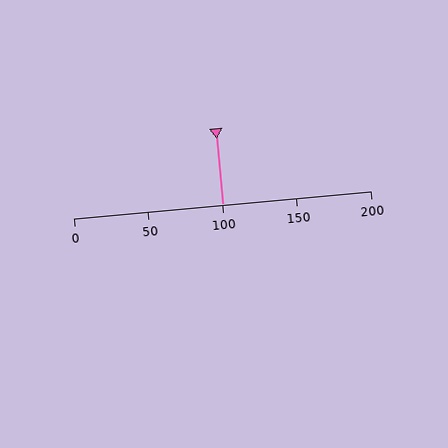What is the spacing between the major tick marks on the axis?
The major ticks are spaced 50 apart.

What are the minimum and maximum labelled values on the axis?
The axis runs from 0 to 200.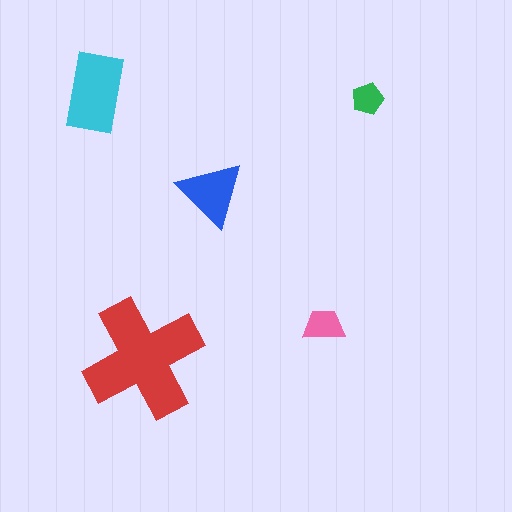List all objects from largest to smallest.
The red cross, the cyan rectangle, the blue triangle, the pink trapezoid, the green pentagon.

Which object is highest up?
The cyan rectangle is topmost.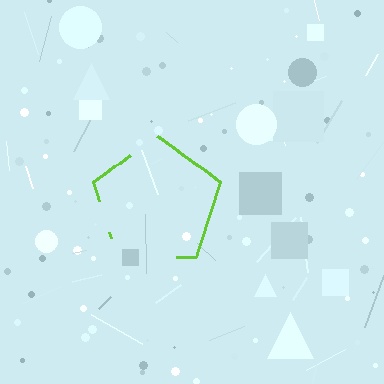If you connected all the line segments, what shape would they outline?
They would outline a pentagon.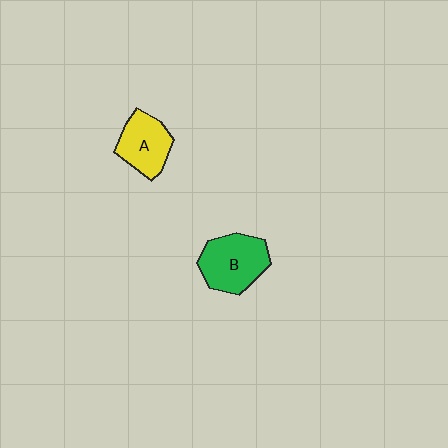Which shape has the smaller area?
Shape A (yellow).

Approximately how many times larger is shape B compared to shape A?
Approximately 1.3 times.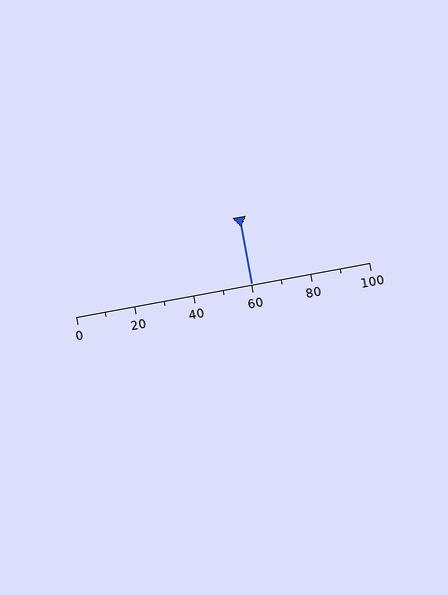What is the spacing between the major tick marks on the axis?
The major ticks are spaced 20 apart.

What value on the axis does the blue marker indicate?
The marker indicates approximately 60.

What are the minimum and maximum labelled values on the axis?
The axis runs from 0 to 100.